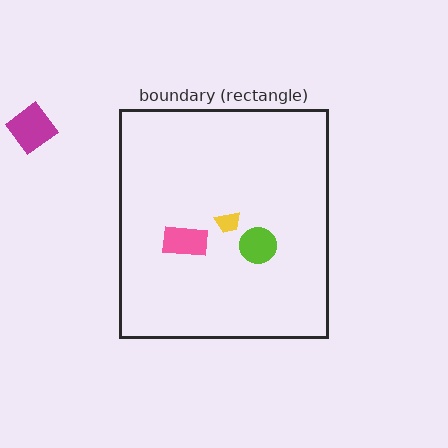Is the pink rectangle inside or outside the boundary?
Inside.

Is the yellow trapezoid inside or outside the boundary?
Inside.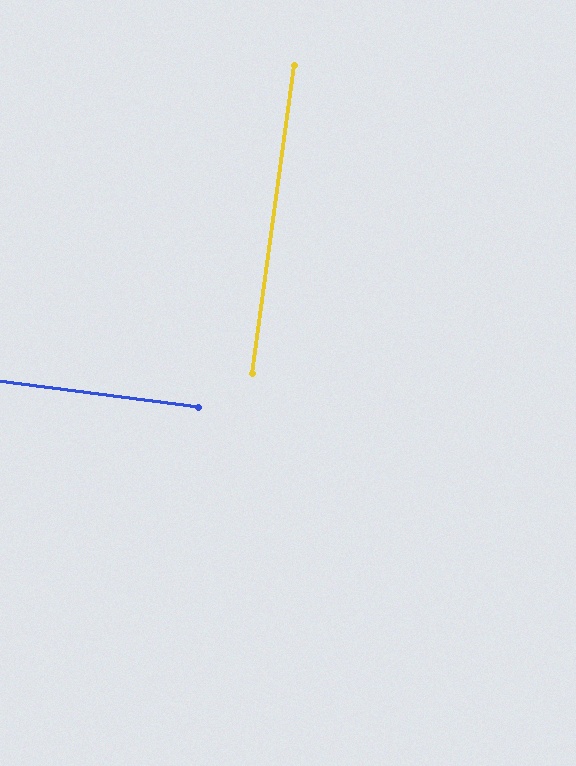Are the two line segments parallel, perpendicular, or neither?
Perpendicular — they meet at approximately 90°.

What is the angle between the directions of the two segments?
Approximately 90 degrees.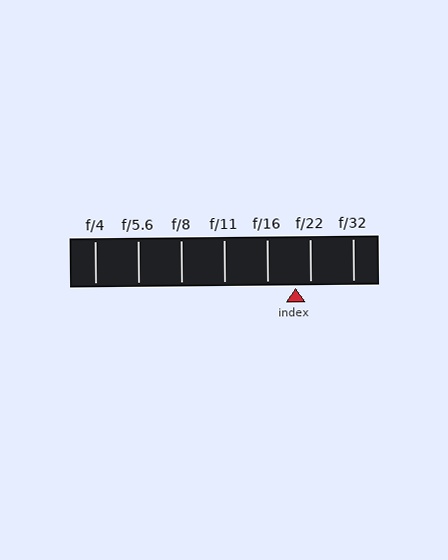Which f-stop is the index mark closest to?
The index mark is closest to f/22.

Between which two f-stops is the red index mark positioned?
The index mark is between f/16 and f/22.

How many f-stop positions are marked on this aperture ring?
There are 7 f-stop positions marked.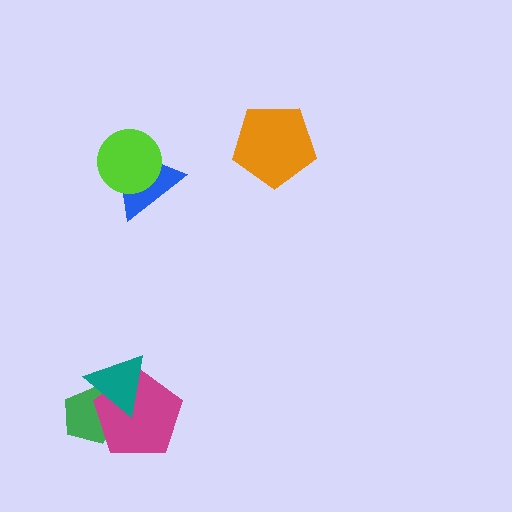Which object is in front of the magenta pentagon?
The teal triangle is in front of the magenta pentagon.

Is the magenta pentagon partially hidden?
Yes, it is partially covered by another shape.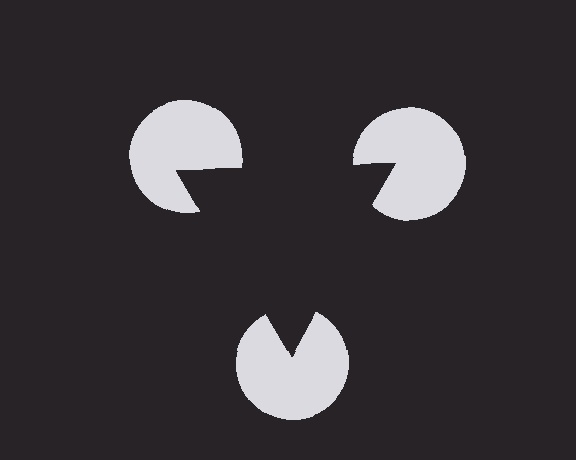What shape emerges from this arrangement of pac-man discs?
An illusory triangle — its edges are inferred from the aligned wedge cuts in the pac-man discs, not physically drawn.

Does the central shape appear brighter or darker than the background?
It typically appears slightly darker than the background, even though no actual brightness change is drawn.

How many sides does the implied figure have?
3 sides.